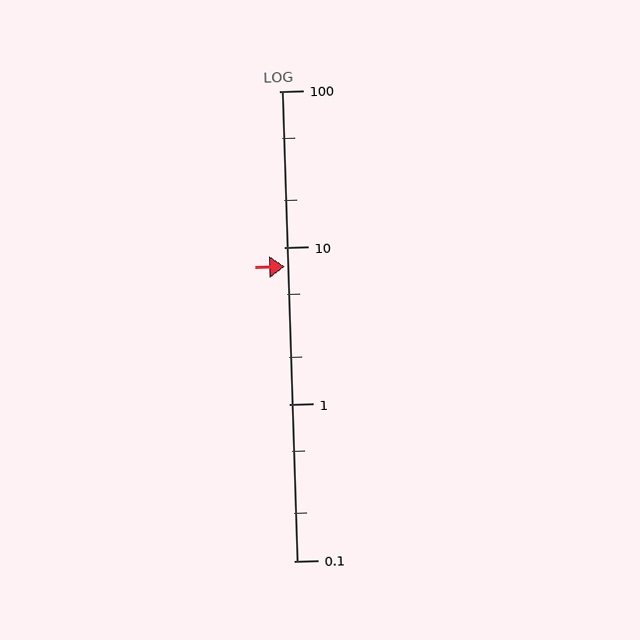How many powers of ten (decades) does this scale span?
The scale spans 3 decades, from 0.1 to 100.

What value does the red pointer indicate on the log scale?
The pointer indicates approximately 7.6.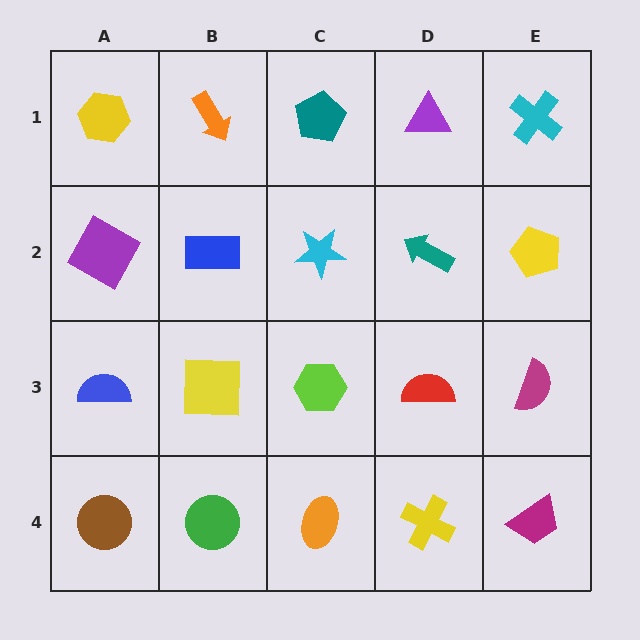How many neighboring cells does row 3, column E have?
3.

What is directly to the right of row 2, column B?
A cyan star.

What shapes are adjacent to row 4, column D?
A red semicircle (row 3, column D), an orange ellipse (row 4, column C), a magenta trapezoid (row 4, column E).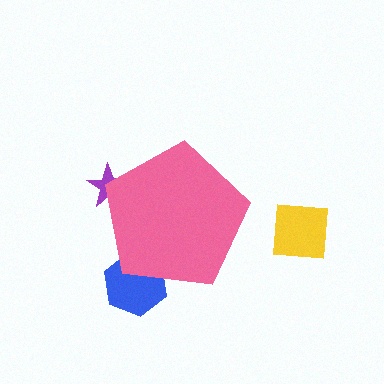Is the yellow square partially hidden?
No, the yellow square is fully visible.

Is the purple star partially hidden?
Yes, the purple star is partially hidden behind the pink pentagon.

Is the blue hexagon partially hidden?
Yes, the blue hexagon is partially hidden behind the pink pentagon.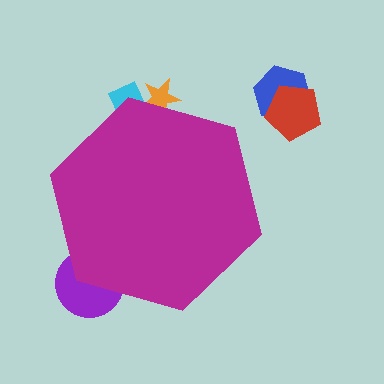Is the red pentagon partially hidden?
No, the red pentagon is fully visible.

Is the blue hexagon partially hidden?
No, the blue hexagon is fully visible.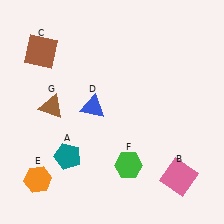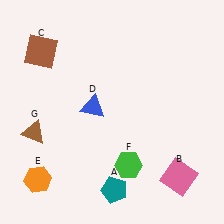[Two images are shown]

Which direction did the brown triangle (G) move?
The brown triangle (G) moved down.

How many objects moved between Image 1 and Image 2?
2 objects moved between the two images.